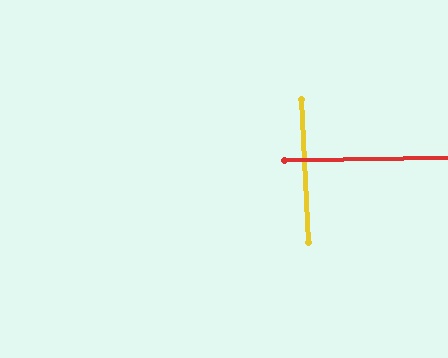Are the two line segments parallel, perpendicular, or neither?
Perpendicular — they meet at approximately 89°.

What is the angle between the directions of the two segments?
Approximately 89 degrees.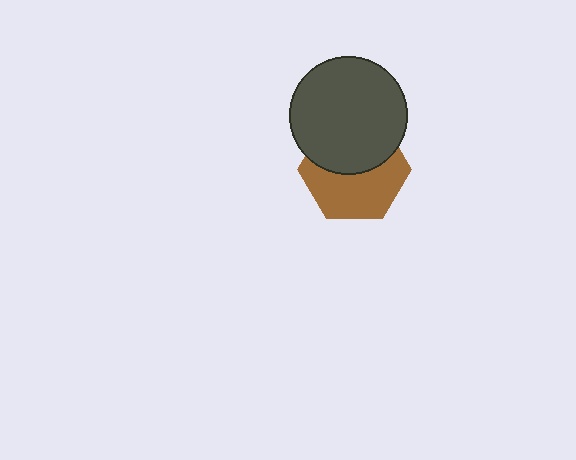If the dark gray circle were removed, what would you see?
You would see the complete brown hexagon.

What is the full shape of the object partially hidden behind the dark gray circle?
The partially hidden object is a brown hexagon.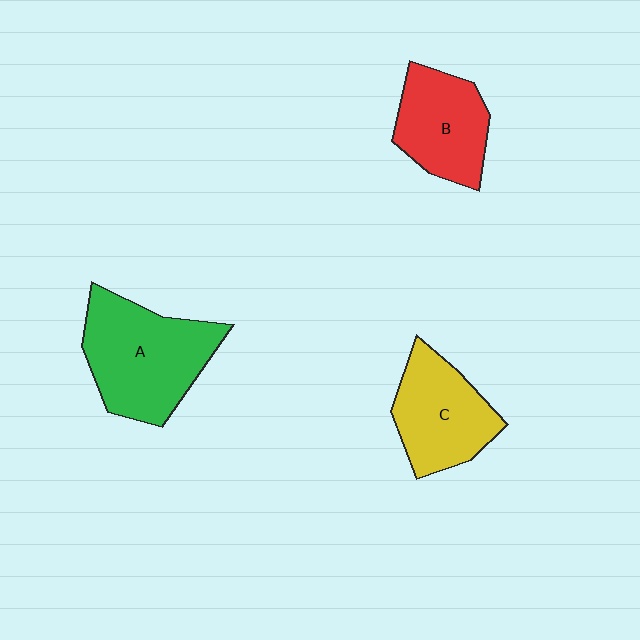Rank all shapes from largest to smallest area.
From largest to smallest: A (green), C (yellow), B (red).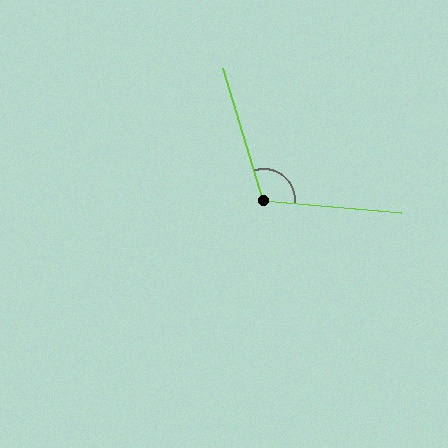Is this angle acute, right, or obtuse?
It is obtuse.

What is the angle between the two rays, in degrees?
Approximately 112 degrees.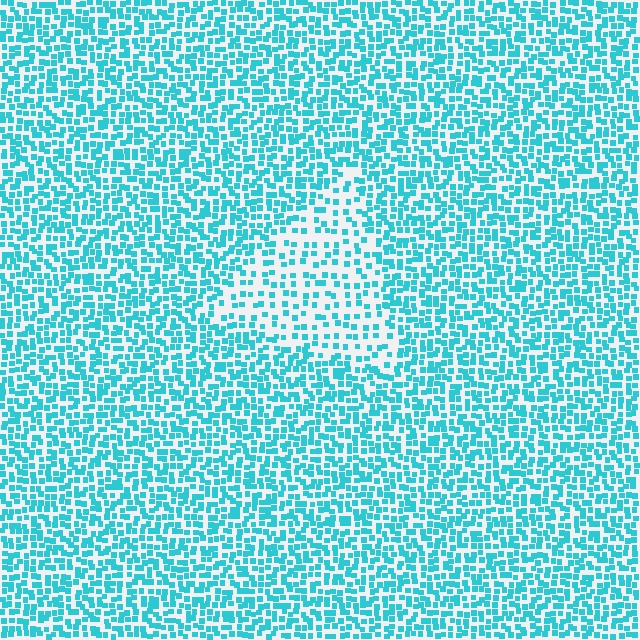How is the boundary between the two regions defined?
The boundary is defined by a change in element density (approximately 2.0x ratio). All elements are the same color, size, and shape.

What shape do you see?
I see a triangle.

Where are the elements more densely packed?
The elements are more densely packed outside the triangle boundary.